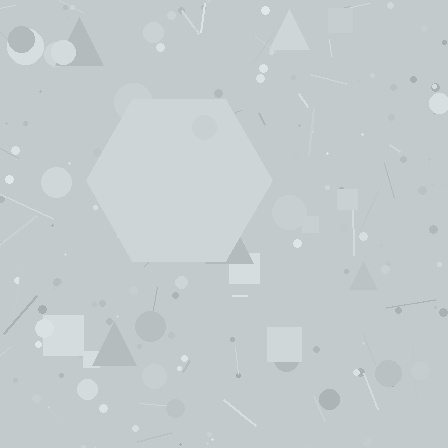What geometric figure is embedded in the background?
A hexagon is embedded in the background.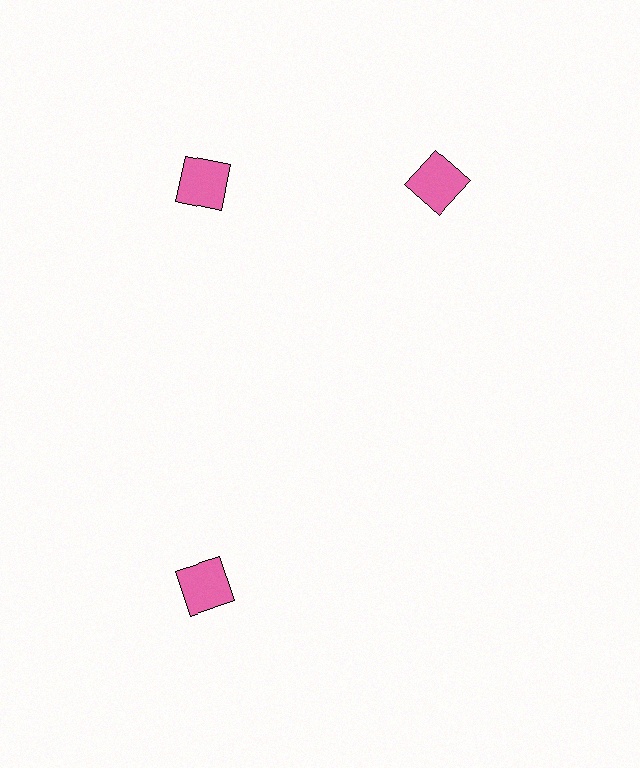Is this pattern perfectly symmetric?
No. The 3 pink squares are arranged in a ring, but one element near the 3 o'clock position is rotated out of alignment along the ring, breaking the 3-fold rotational symmetry.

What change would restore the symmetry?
The symmetry would be restored by rotating it back into even spacing with its neighbors so that all 3 squares sit at equal angles and equal distance from the center.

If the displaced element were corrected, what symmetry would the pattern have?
It would have 3-fold rotational symmetry — the pattern would map onto itself every 120 degrees.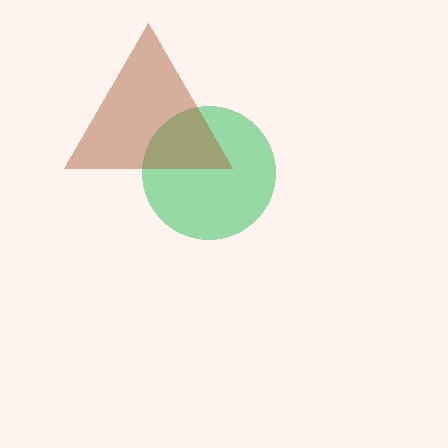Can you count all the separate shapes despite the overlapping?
Yes, there are 2 separate shapes.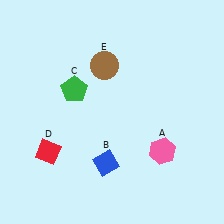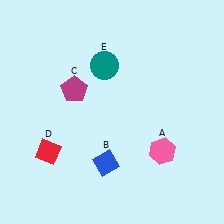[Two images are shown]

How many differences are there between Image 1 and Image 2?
There are 2 differences between the two images.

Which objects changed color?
C changed from green to magenta. E changed from brown to teal.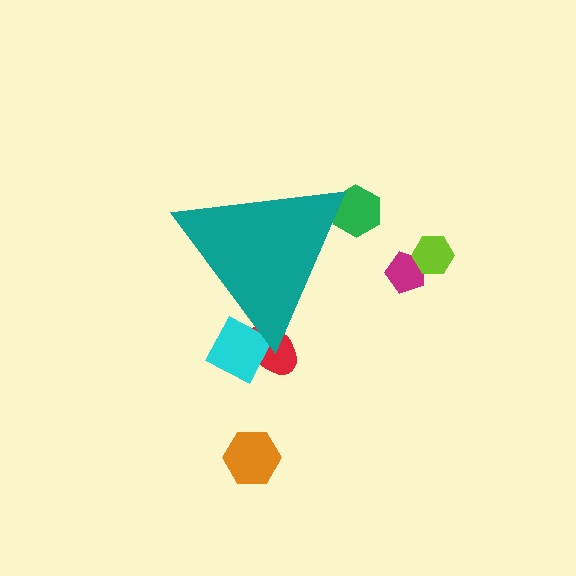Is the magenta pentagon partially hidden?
No, the magenta pentagon is fully visible.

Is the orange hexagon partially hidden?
No, the orange hexagon is fully visible.